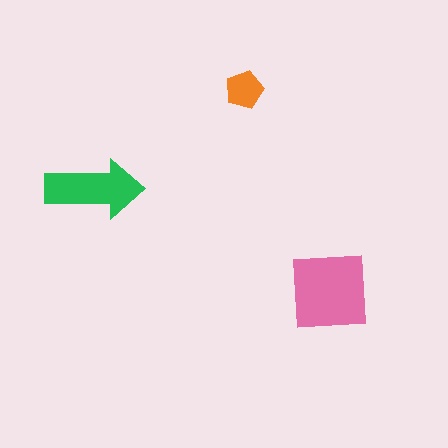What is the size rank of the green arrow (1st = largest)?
2nd.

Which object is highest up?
The orange pentagon is topmost.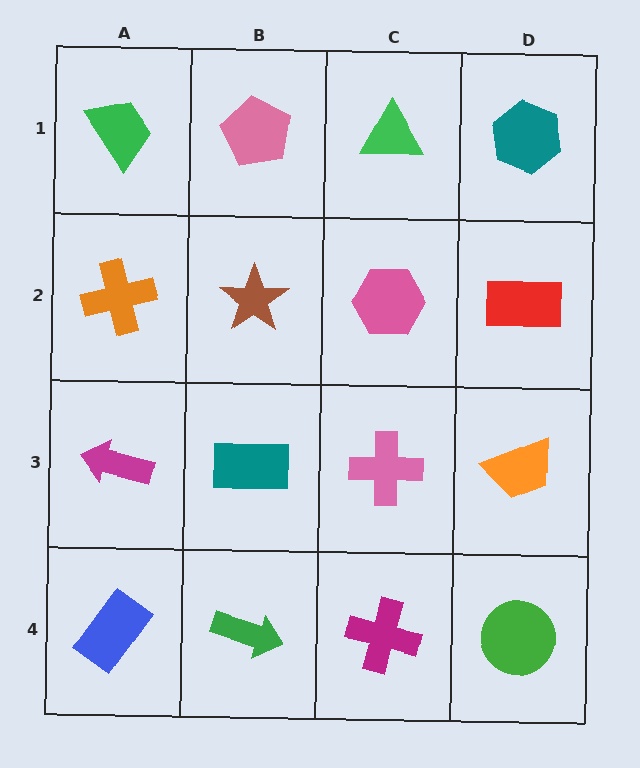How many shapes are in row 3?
4 shapes.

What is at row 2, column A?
An orange cross.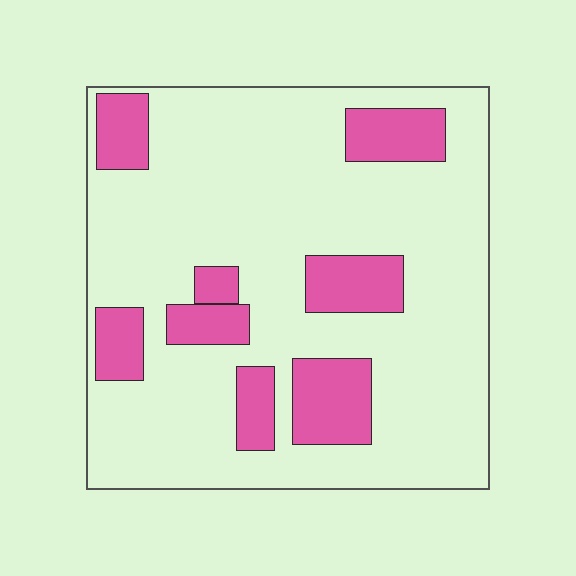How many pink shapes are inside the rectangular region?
8.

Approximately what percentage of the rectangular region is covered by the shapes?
Approximately 20%.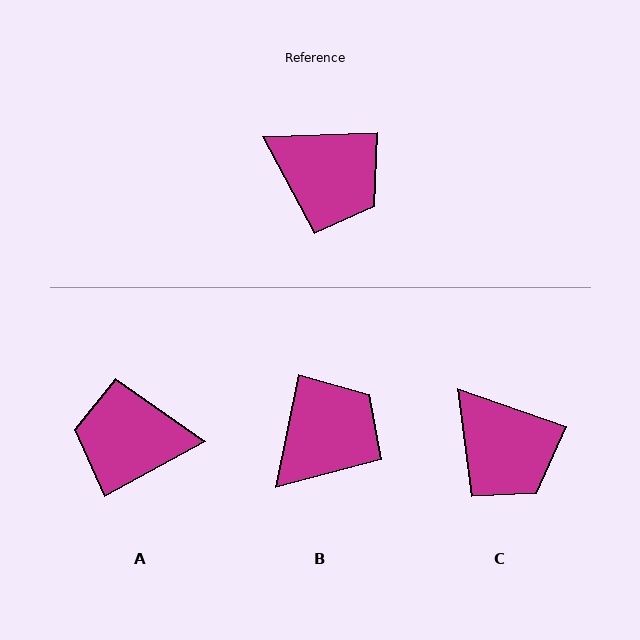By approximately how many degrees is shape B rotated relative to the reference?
Approximately 77 degrees counter-clockwise.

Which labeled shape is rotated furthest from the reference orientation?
A, about 153 degrees away.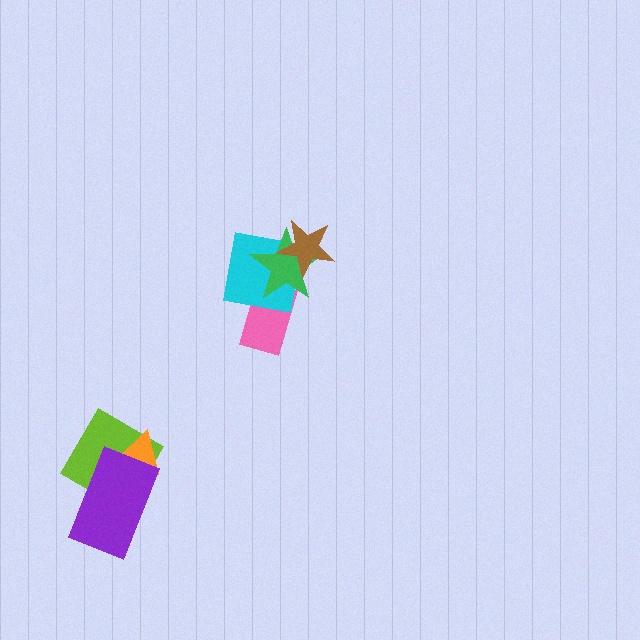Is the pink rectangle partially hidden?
Yes, it is partially covered by another shape.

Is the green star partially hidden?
Yes, it is partially covered by another shape.